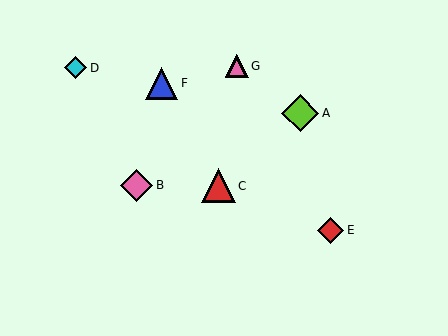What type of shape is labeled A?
Shape A is a lime diamond.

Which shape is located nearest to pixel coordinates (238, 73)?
The pink triangle (labeled G) at (237, 66) is nearest to that location.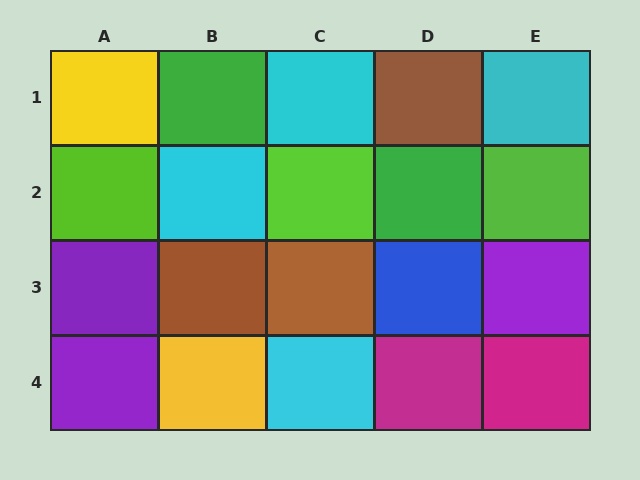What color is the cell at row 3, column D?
Blue.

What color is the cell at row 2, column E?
Lime.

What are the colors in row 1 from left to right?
Yellow, green, cyan, brown, cyan.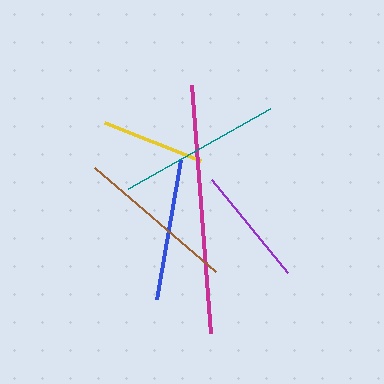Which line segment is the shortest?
The yellow line is the shortest at approximately 103 pixels.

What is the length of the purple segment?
The purple segment is approximately 120 pixels long.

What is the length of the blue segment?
The blue segment is approximately 141 pixels long.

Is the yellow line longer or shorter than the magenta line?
The magenta line is longer than the yellow line.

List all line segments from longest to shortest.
From longest to shortest: magenta, teal, brown, blue, purple, yellow.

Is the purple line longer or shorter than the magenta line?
The magenta line is longer than the purple line.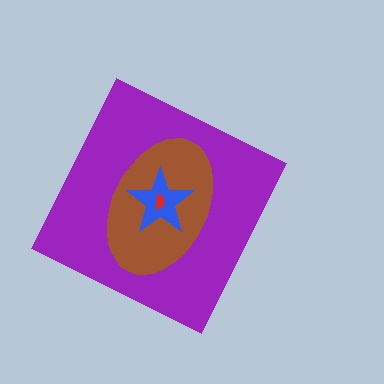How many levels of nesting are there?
4.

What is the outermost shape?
The purple diamond.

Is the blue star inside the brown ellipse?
Yes.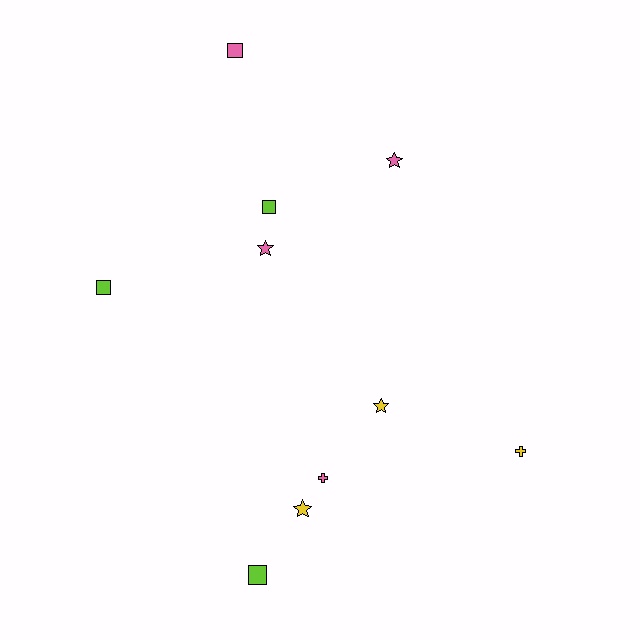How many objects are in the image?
There are 10 objects.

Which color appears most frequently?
Pink, with 4 objects.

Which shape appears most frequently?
Square, with 4 objects.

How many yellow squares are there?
There are no yellow squares.